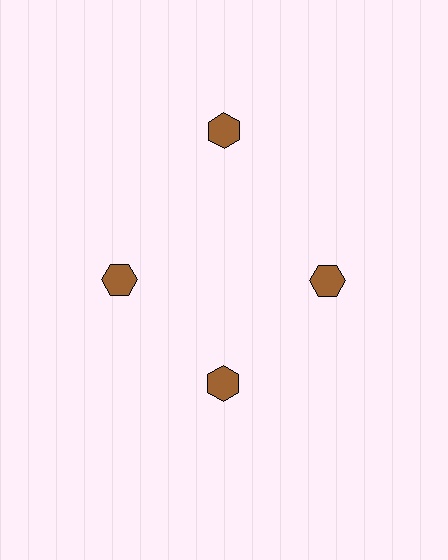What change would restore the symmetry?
The symmetry would be restored by moving it inward, back onto the ring so that all 4 hexagons sit at equal angles and equal distance from the center.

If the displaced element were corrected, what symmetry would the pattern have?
It would have 4-fold rotational symmetry — the pattern would map onto itself every 90 degrees.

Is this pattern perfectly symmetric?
No. The 4 brown hexagons are arranged in a ring, but one element near the 12 o'clock position is pushed outward from the center, breaking the 4-fold rotational symmetry.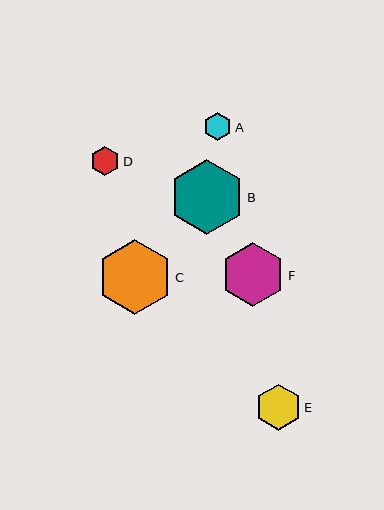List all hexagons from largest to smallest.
From largest to smallest: C, B, F, E, D, A.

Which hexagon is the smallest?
Hexagon A is the smallest with a size of approximately 28 pixels.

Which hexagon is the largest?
Hexagon C is the largest with a size of approximately 75 pixels.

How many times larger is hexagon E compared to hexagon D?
Hexagon E is approximately 1.6 times the size of hexagon D.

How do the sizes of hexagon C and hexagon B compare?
Hexagon C and hexagon B are approximately the same size.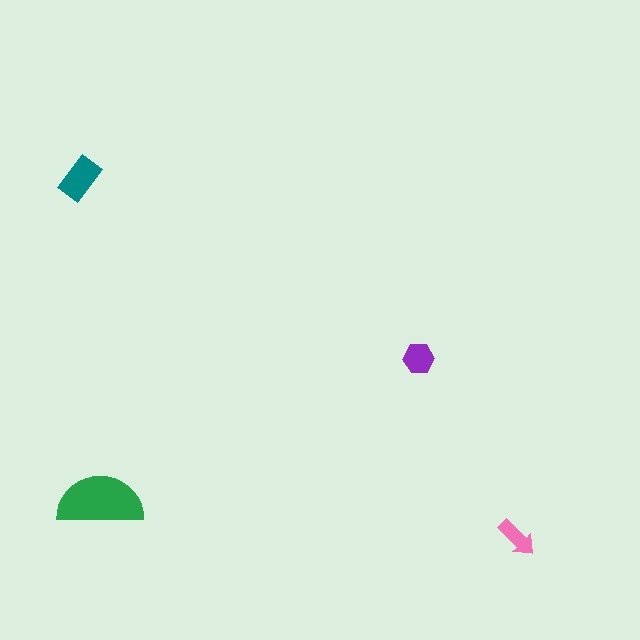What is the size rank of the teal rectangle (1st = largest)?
2nd.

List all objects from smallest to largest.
The pink arrow, the purple hexagon, the teal rectangle, the green semicircle.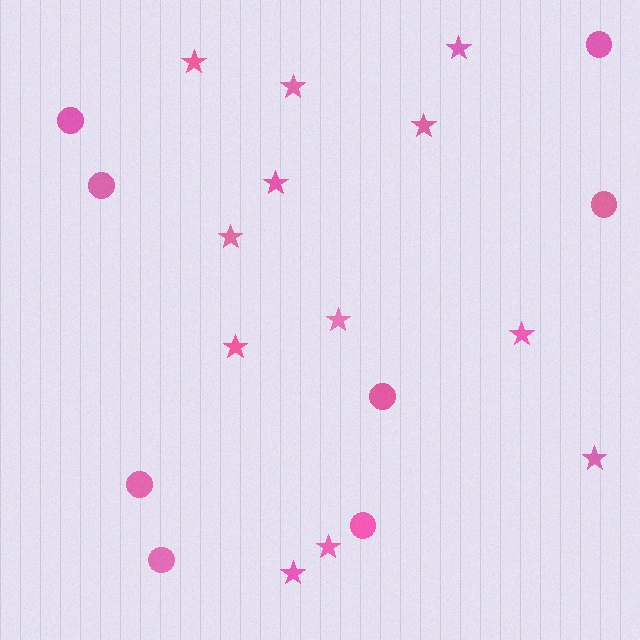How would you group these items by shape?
There are 2 groups: one group of stars (12) and one group of circles (8).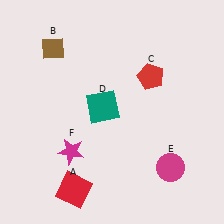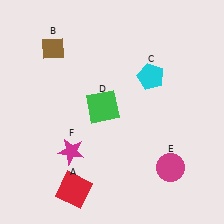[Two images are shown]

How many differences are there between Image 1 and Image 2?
There are 2 differences between the two images.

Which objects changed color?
C changed from red to cyan. D changed from teal to green.